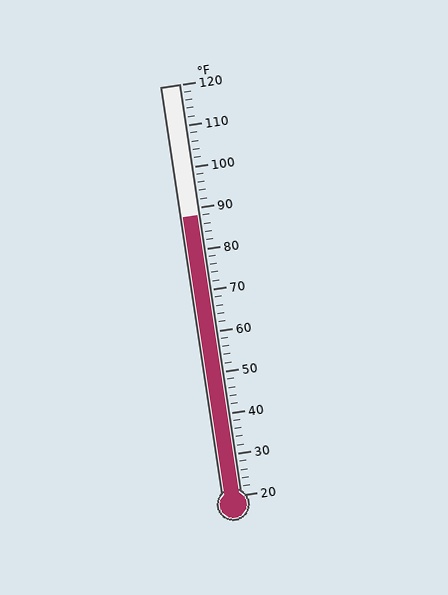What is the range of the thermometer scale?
The thermometer scale ranges from 20°F to 120°F.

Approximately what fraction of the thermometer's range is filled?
The thermometer is filled to approximately 70% of its range.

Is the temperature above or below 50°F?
The temperature is above 50°F.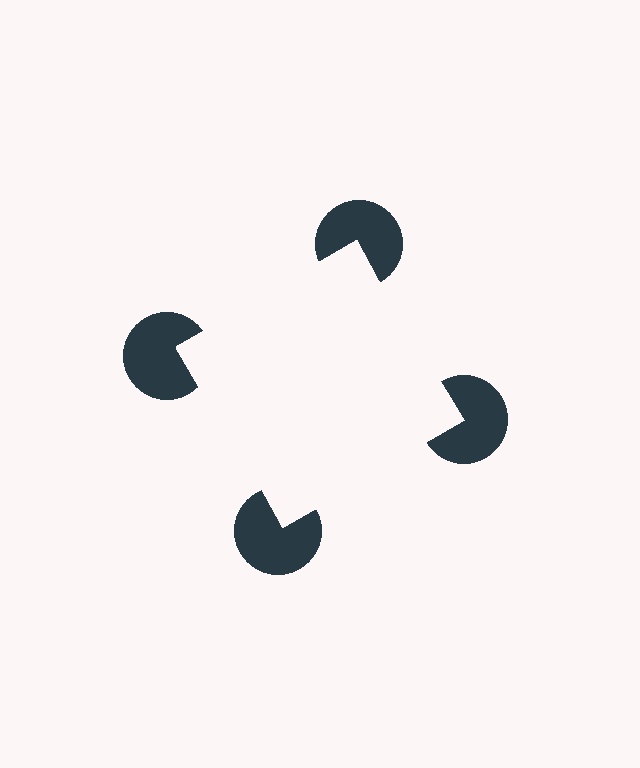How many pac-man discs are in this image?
There are 4 — one at each vertex of the illusory square.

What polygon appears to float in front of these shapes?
An illusory square — its edges are inferred from the aligned wedge cuts in the pac-man discs, not physically drawn.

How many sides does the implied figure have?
4 sides.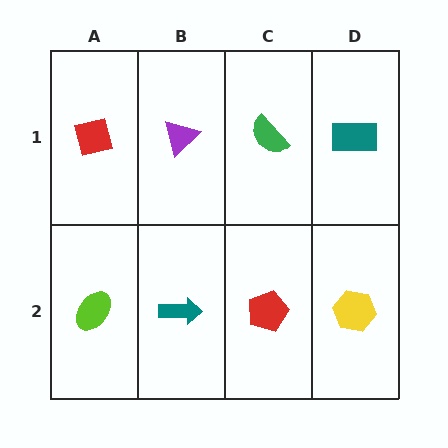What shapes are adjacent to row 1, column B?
A teal arrow (row 2, column B), a red square (row 1, column A), a green semicircle (row 1, column C).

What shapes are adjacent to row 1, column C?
A red pentagon (row 2, column C), a purple triangle (row 1, column B), a teal rectangle (row 1, column D).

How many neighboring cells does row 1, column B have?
3.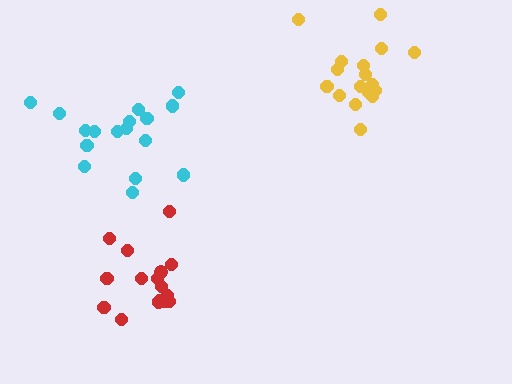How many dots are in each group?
Group 1: 17 dots, Group 2: 17 dots, Group 3: 16 dots (50 total).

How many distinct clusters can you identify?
There are 3 distinct clusters.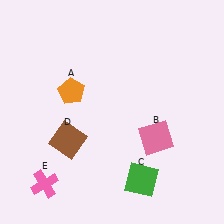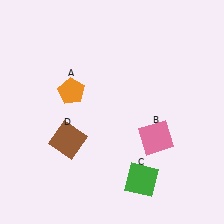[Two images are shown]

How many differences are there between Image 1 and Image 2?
There is 1 difference between the two images.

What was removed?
The pink cross (E) was removed in Image 2.